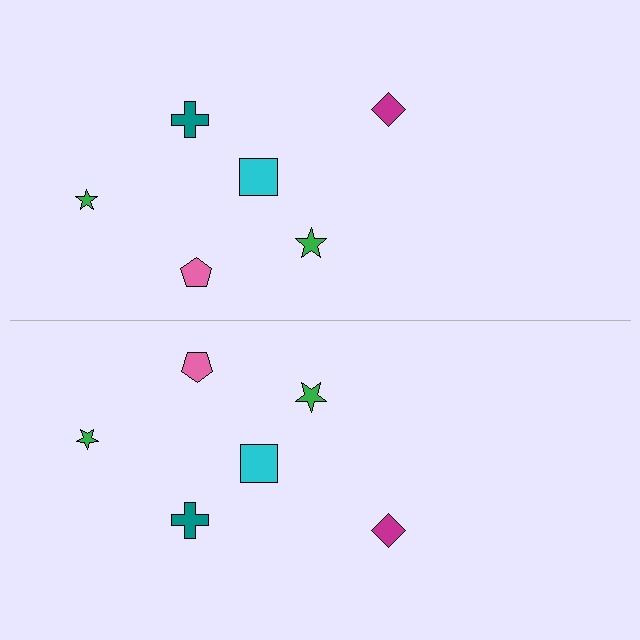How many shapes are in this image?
There are 12 shapes in this image.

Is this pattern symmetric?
Yes, this pattern has bilateral (reflection) symmetry.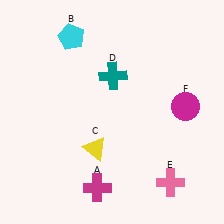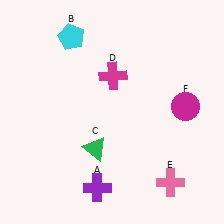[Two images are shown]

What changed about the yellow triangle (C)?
In Image 1, C is yellow. In Image 2, it changed to green.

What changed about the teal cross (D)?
In Image 1, D is teal. In Image 2, it changed to magenta.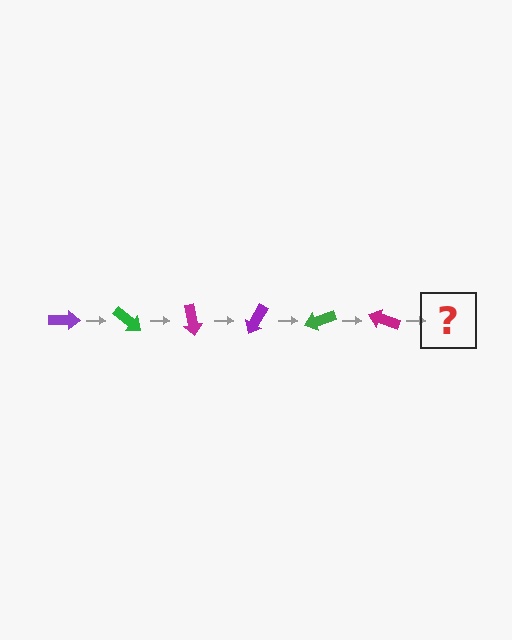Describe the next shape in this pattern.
It should be a purple arrow, rotated 240 degrees from the start.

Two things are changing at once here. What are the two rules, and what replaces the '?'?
The two rules are that it rotates 40 degrees each step and the color cycles through purple, green, and magenta. The '?' should be a purple arrow, rotated 240 degrees from the start.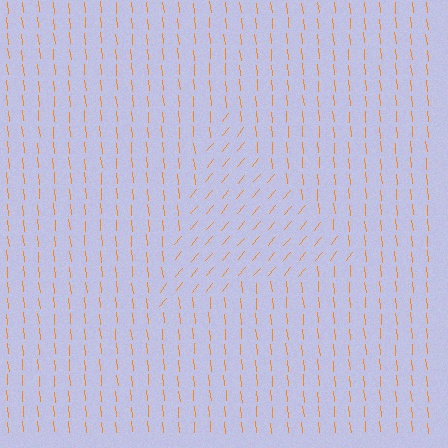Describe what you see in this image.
The image is filled with small orange line segments. A triangle region in the image has lines oriented differently from the surrounding lines, creating a visible texture boundary.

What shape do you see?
I see a triangle.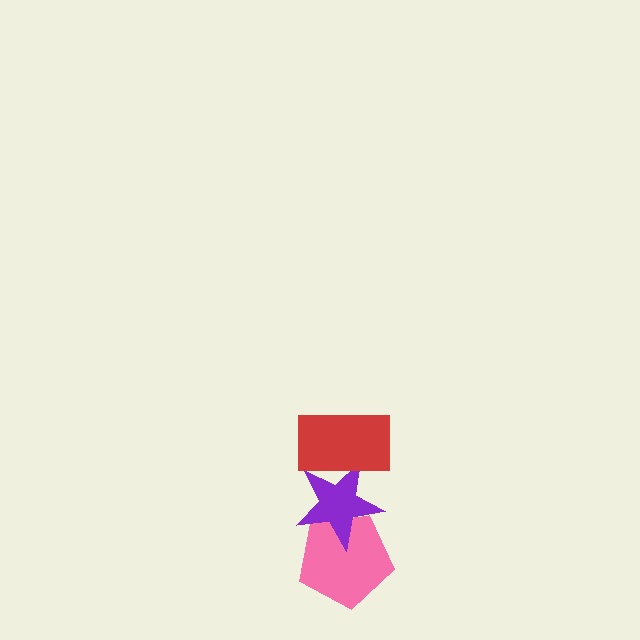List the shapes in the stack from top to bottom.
From top to bottom: the red rectangle, the purple star, the pink pentagon.